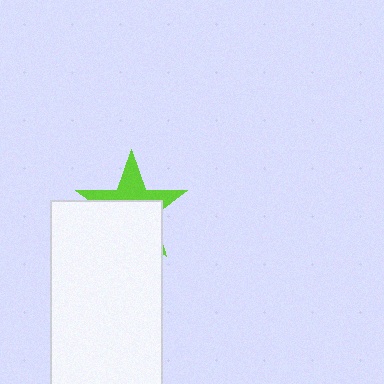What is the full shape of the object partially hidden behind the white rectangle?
The partially hidden object is a lime star.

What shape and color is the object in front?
The object in front is a white rectangle.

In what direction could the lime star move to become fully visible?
The lime star could move up. That would shift it out from behind the white rectangle entirely.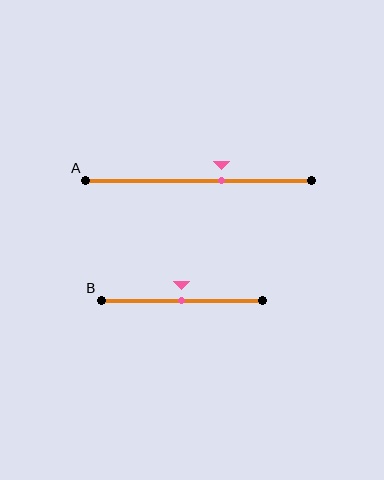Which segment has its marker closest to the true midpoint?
Segment B has its marker closest to the true midpoint.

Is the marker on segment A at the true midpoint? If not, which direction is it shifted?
No, the marker on segment A is shifted to the right by about 10% of the segment length.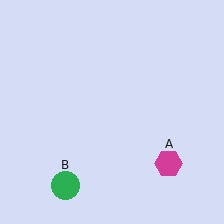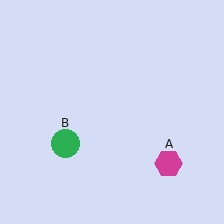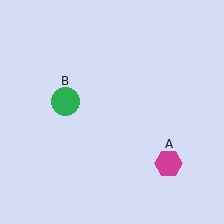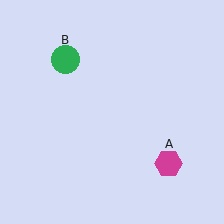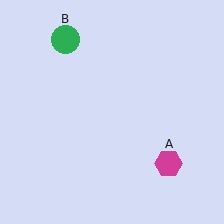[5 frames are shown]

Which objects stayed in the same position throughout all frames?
Magenta hexagon (object A) remained stationary.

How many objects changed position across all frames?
1 object changed position: green circle (object B).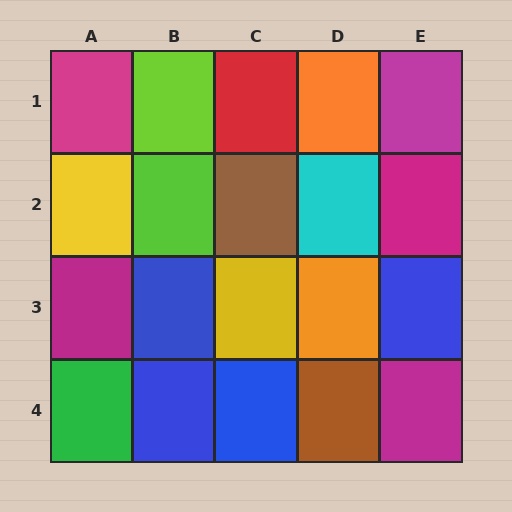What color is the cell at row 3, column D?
Orange.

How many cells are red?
1 cell is red.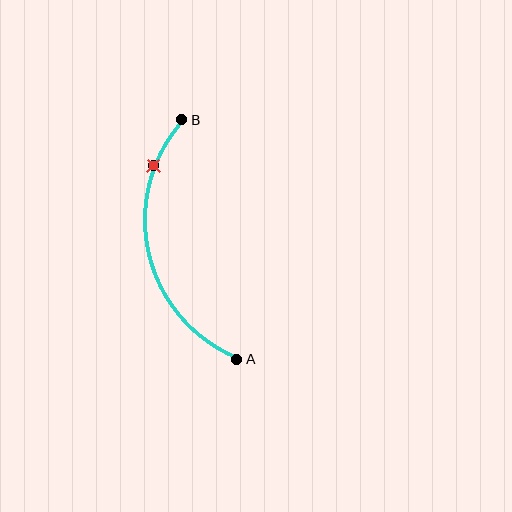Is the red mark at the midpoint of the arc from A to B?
No. The red mark lies on the arc but is closer to endpoint B. The arc midpoint would be at the point on the curve equidistant along the arc from both A and B.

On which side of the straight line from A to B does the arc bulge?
The arc bulges to the left of the straight line connecting A and B.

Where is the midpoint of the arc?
The arc midpoint is the point on the curve farthest from the straight line joining A and B. It sits to the left of that line.